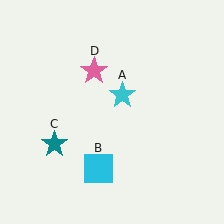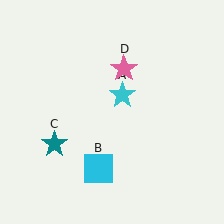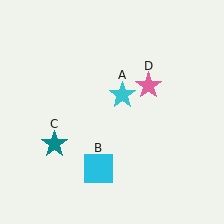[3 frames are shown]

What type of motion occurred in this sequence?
The pink star (object D) rotated clockwise around the center of the scene.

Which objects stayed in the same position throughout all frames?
Cyan star (object A) and cyan square (object B) and teal star (object C) remained stationary.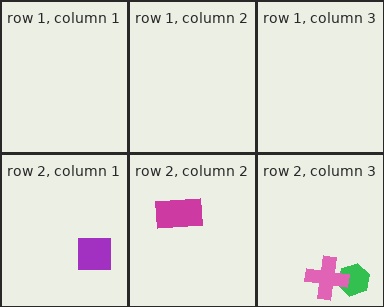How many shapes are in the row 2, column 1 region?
1.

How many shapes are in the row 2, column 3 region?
2.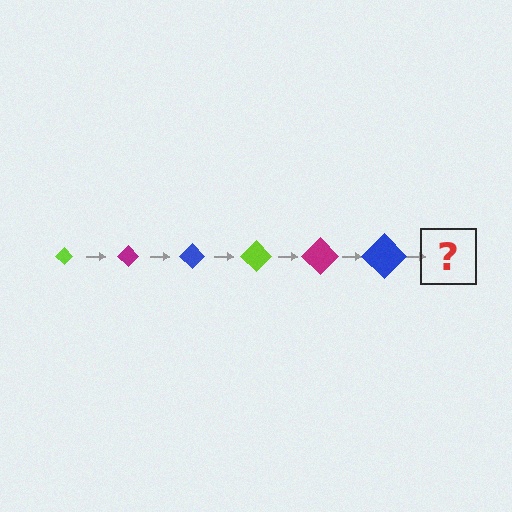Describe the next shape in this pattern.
It should be a lime diamond, larger than the previous one.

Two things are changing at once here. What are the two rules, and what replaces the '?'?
The two rules are that the diamond grows larger each step and the color cycles through lime, magenta, and blue. The '?' should be a lime diamond, larger than the previous one.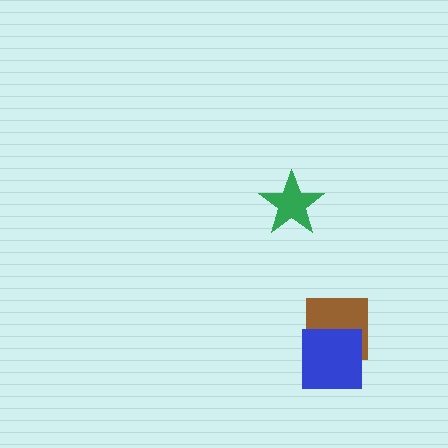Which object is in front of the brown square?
The blue square is in front of the brown square.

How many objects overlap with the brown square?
1 object overlaps with the brown square.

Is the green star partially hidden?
No, no other shape covers it.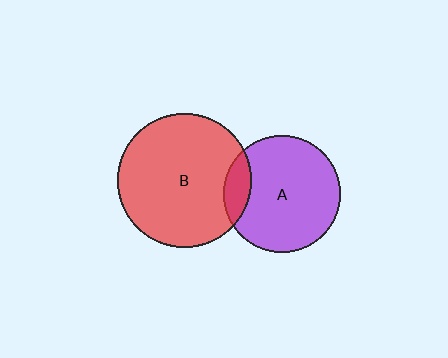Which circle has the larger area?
Circle B (red).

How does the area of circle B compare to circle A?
Approximately 1.3 times.